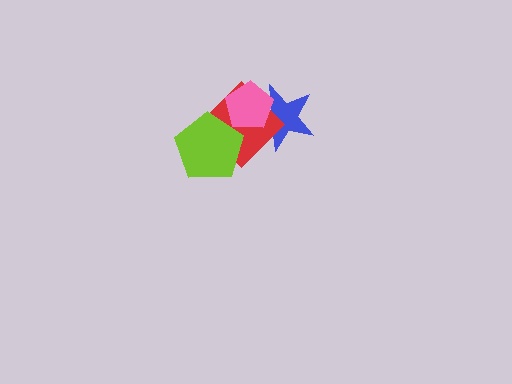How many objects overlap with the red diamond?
3 objects overlap with the red diamond.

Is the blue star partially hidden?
Yes, it is partially covered by another shape.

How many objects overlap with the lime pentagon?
1 object overlaps with the lime pentagon.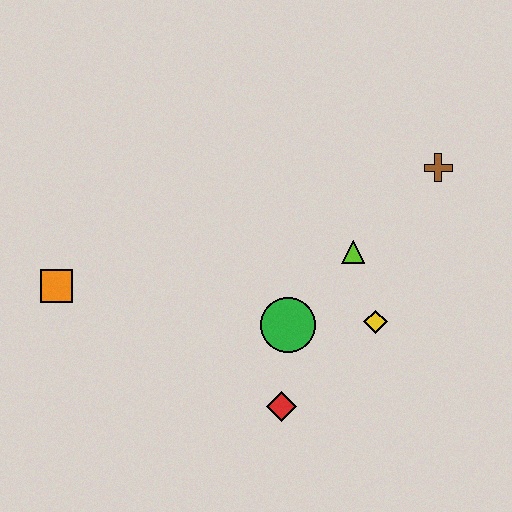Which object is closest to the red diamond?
The green circle is closest to the red diamond.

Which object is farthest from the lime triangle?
The orange square is farthest from the lime triangle.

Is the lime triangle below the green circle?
No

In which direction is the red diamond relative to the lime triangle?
The red diamond is below the lime triangle.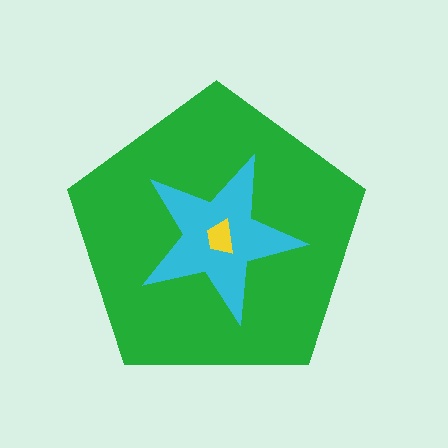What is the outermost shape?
The green pentagon.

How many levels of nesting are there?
3.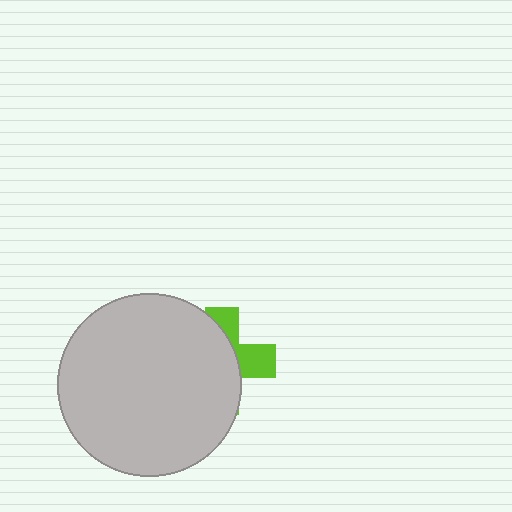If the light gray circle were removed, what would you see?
You would see the complete lime cross.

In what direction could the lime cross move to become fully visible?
The lime cross could move right. That would shift it out from behind the light gray circle entirely.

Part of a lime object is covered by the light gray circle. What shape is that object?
It is a cross.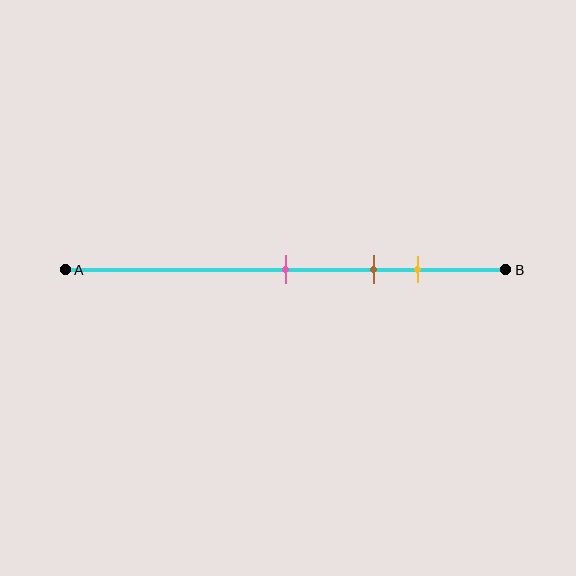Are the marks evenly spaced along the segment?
Yes, the marks are approximately evenly spaced.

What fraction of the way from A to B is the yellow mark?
The yellow mark is approximately 80% (0.8) of the way from A to B.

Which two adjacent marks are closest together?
The brown and yellow marks are the closest adjacent pair.